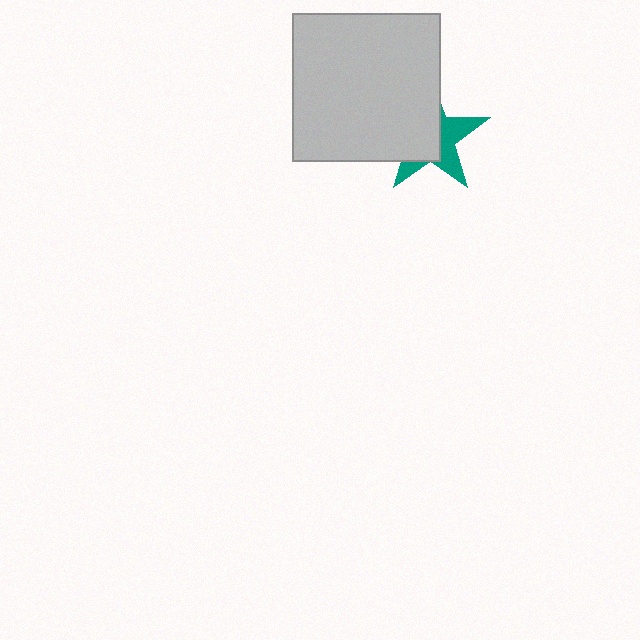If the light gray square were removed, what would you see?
You would see the complete teal star.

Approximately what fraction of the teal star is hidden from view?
Roughly 59% of the teal star is hidden behind the light gray square.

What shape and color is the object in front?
The object in front is a light gray square.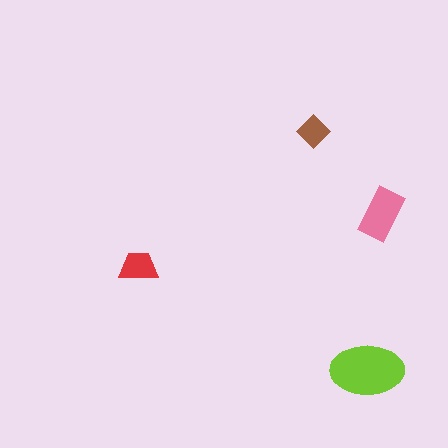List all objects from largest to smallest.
The lime ellipse, the pink rectangle, the red trapezoid, the brown diamond.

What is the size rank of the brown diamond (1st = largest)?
4th.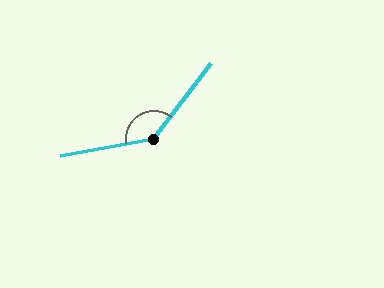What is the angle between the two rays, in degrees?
Approximately 138 degrees.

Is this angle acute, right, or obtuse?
It is obtuse.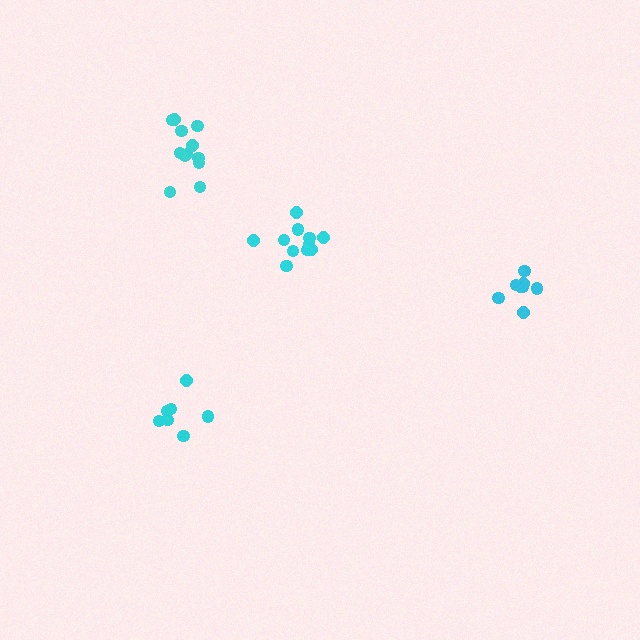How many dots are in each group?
Group 1: 8 dots, Group 2: 12 dots, Group 3: 7 dots, Group 4: 11 dots (38 total).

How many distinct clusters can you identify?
There are 4 distinct clusters.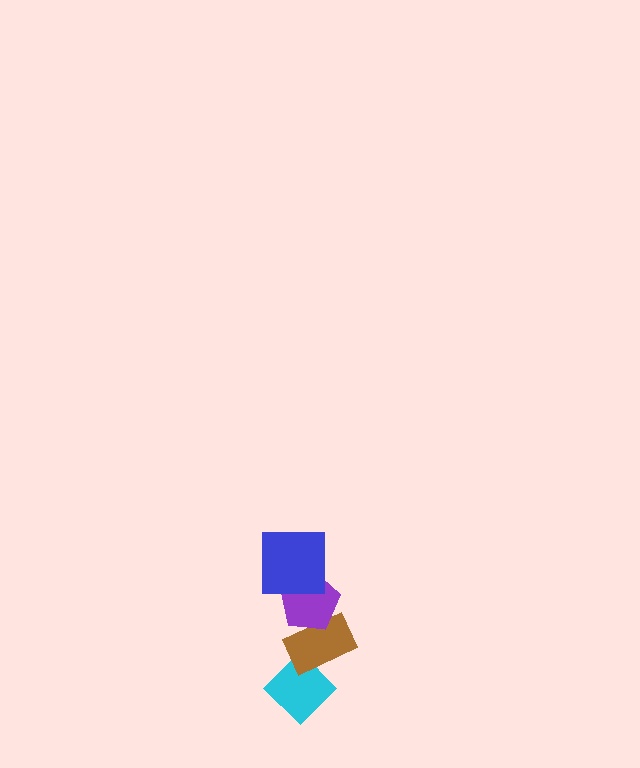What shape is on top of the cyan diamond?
The brown rectangle is on top of the cyan diamond.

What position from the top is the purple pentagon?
The purple pentagon is 2nd from the top.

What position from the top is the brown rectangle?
The brown rectangle is 3rd from the top.